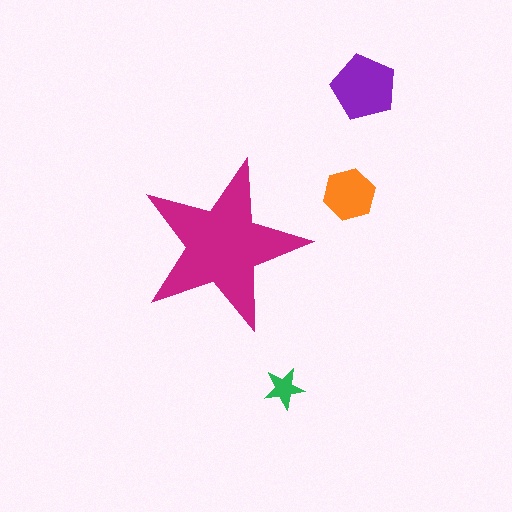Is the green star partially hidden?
No, the green star is fully visible.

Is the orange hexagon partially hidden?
No, the orange hexagon is fully visible.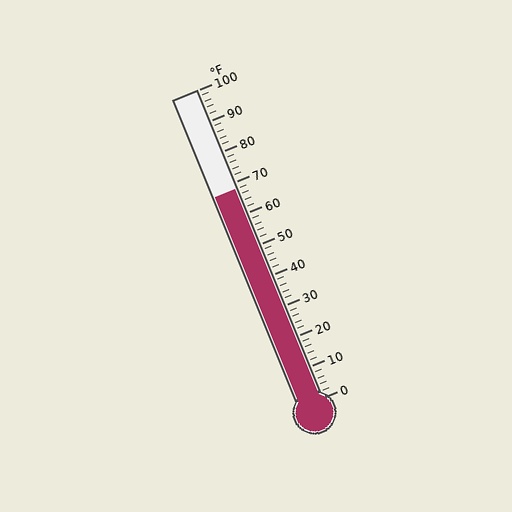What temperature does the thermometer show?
The thermometer shows approximately 68°F.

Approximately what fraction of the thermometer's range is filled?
The thermometer is filled to approximately 70% of its range.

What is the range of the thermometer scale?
The thermometer scale ranges from 0°F to 100°F.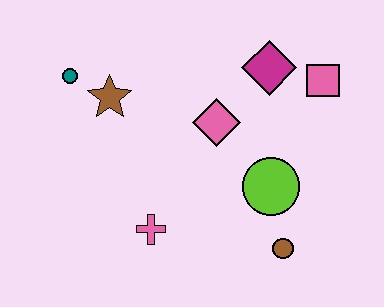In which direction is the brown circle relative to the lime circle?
The brown circle is below the lime circle.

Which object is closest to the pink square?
The magenta diamond is closest to the pink square.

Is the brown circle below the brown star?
Yes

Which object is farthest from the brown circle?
The teal circle is farthest from the brown circle.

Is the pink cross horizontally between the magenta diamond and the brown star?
Yes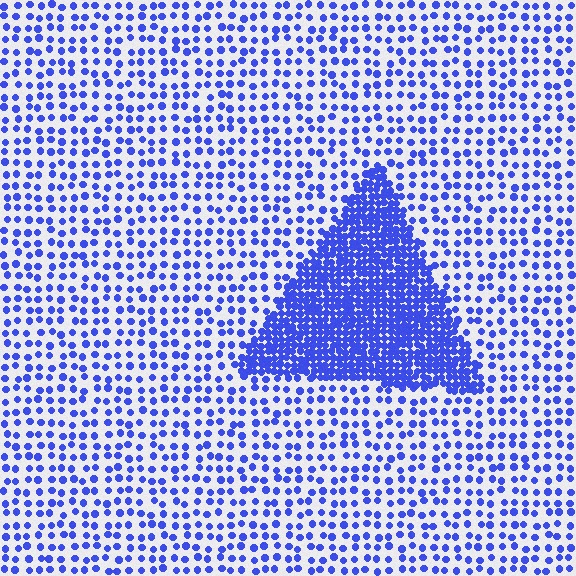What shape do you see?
I see a triangle.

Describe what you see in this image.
The image contains small blue elements arranged at two different densities. A triangle-shaped region is visible where the elements are more densely packed than the surrounding area.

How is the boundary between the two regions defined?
The boundary is defined by a change in element density (approximately 3.1x ratio). All elements are the same color, size, and shape.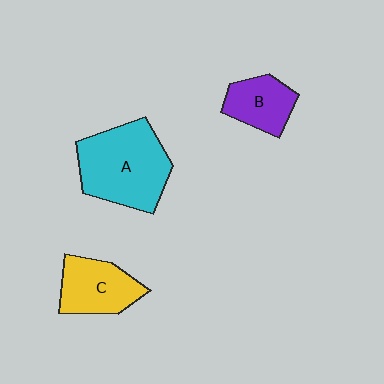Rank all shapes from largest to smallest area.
From largest to smallest: A (cyan), C (yellow), B (purple).